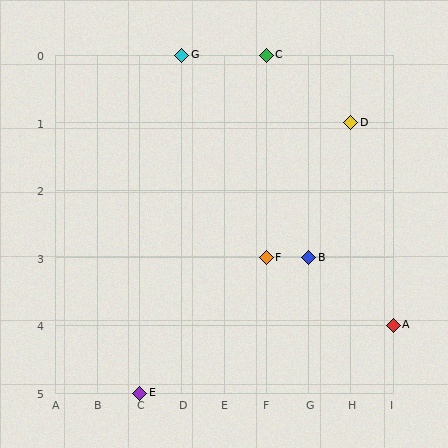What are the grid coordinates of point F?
Point F is at grid coordinates (F, 3).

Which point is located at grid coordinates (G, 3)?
Point B is at (G, 3).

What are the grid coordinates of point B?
Point B is at grid coordinates (G, 3).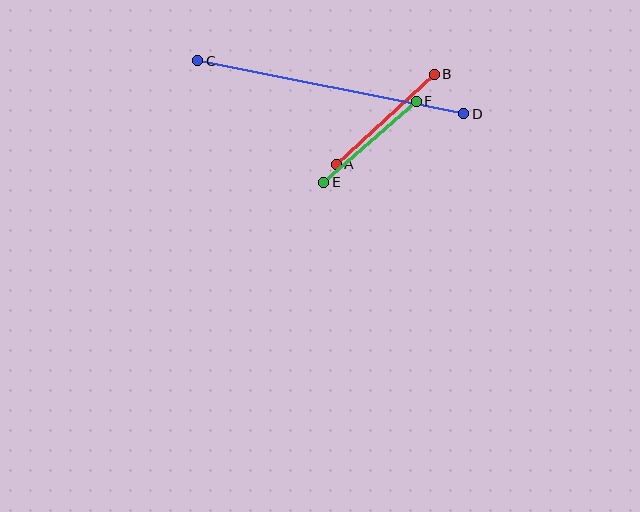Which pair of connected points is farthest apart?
Points C and D are farthest apart.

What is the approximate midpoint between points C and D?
The midpoint is at approximately (331, 87) pixels.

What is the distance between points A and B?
The distance is approximately 133 pixels.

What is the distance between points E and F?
The distance is approximately 123 pixels.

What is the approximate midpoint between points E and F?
The midpoint is at approximately (370, 142) pixels.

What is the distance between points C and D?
The distance is approximately 271 pixels.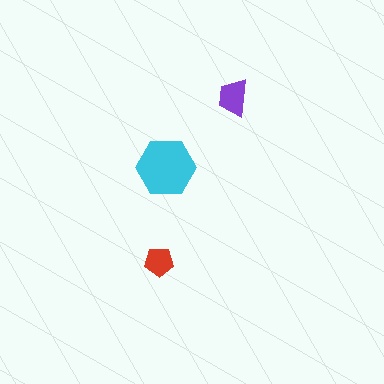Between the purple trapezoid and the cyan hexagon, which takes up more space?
The cyan hexagon.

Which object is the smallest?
The red pentagon.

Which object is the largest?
The cyan hexagon.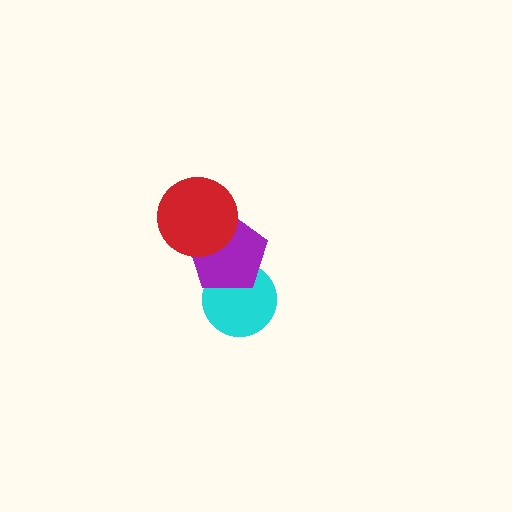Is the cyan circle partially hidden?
Yes, it is partially covered by another shape.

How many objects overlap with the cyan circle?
1 object overlaps with the cyan circle.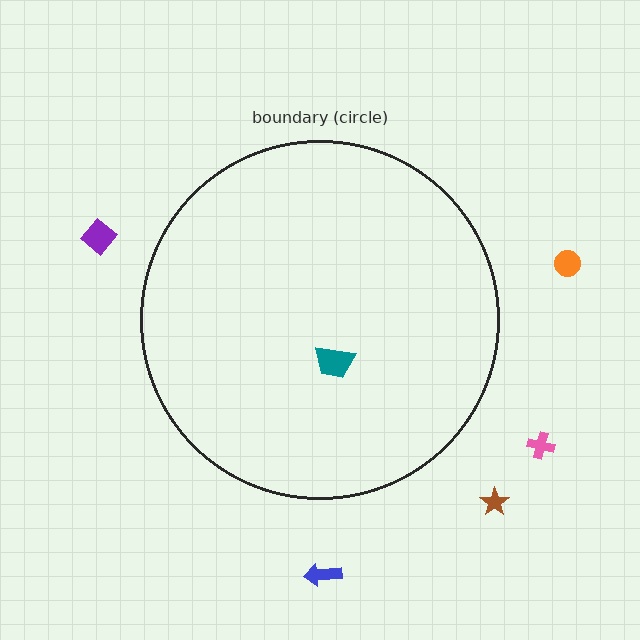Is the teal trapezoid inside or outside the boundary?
Inside.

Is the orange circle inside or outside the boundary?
Outside.